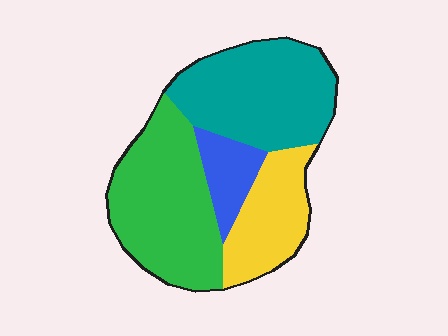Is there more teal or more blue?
Teal.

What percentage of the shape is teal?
Teal takes up between a third and a half of the shape.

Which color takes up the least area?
Blue, at roughly 10%.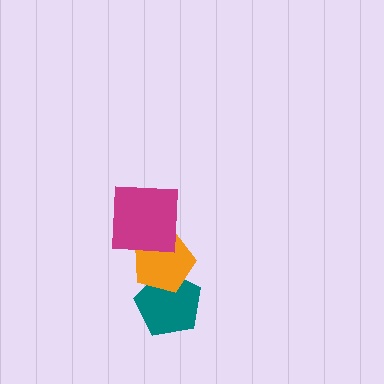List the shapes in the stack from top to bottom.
From top to bottom: the magenta square, the orange pentagon, the teal pentagon.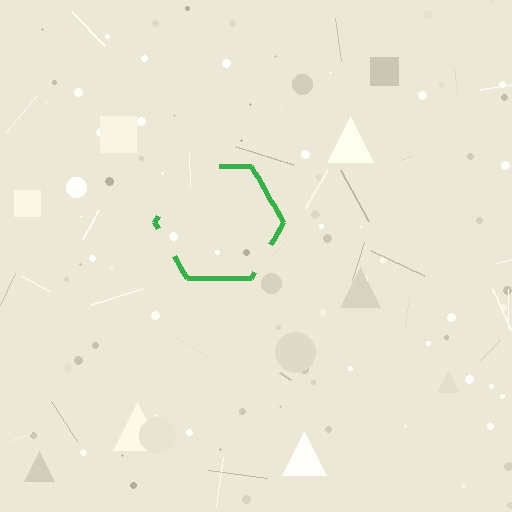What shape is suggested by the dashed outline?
The dashed outline suggests a hexagon.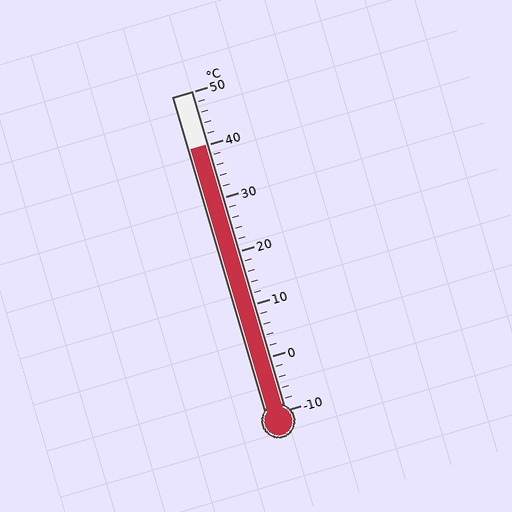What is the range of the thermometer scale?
The thermometer scale ranges from -10°C to 50°C.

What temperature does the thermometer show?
The thermometer shows approximately 40°C.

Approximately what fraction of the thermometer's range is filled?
The thermometer is filled to approximately 85% of its range.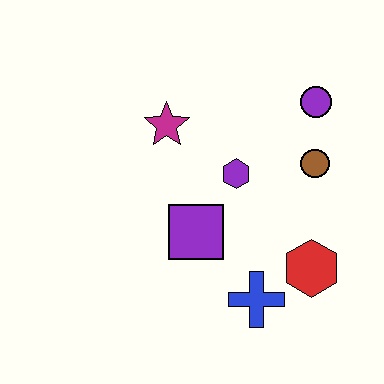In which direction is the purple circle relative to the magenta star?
The purple circle is to the right of the magenta star.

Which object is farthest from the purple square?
The purple circle is farthest from the purple square.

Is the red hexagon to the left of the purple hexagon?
No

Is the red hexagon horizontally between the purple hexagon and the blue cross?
No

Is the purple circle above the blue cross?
Yes